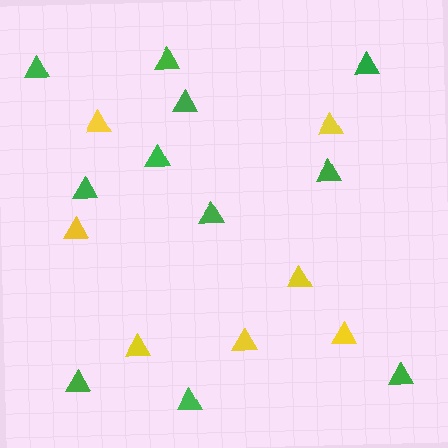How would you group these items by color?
There are 2 groups: one group of yellow triangles (7) and one group of green triangles (11).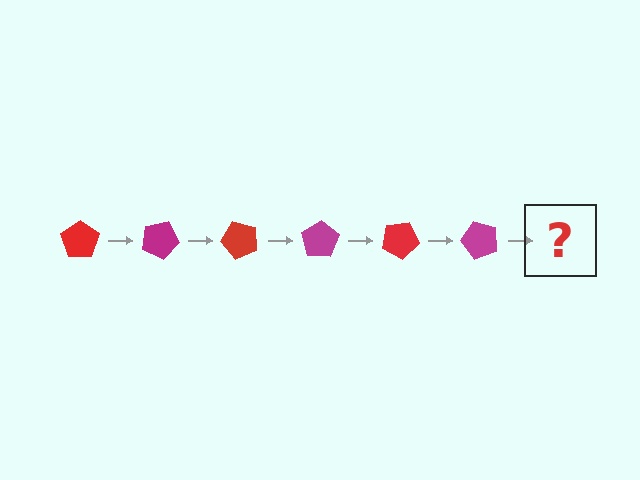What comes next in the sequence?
The next element should be a red pentagon, rotated 150 degrees from the start.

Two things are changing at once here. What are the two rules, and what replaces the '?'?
The two rules are that it rotates 25 degrees each step and the color cycles through red and magenta. The '?' should be a red pentagon, rotated 150 degrees from the start.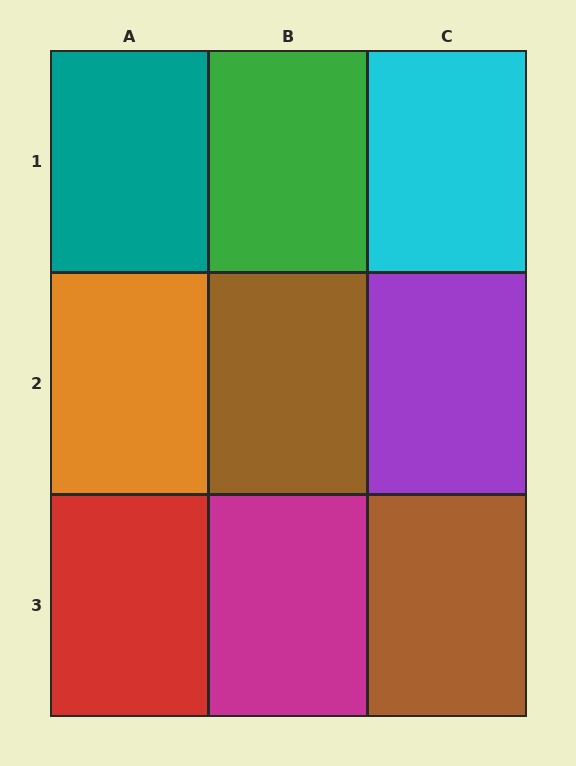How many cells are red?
1 cell is red.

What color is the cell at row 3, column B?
Magenta.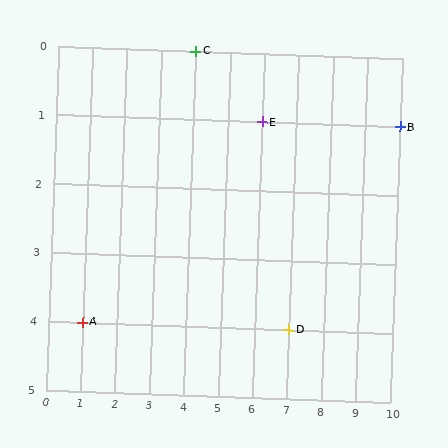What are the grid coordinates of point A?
Point A is at grid coordinates (1, 4).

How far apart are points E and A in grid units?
Points E and A are 5 columns and 3 rows apart (about 5.8 grid units diagonally).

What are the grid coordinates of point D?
Point D is at grid coordinates (7, 4).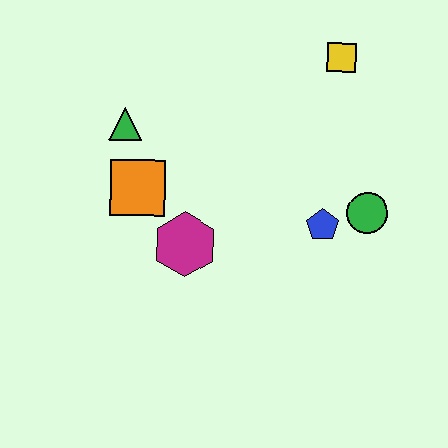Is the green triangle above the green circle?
Yes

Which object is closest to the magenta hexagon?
The orange square is closest to the magenta hexagon.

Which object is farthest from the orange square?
The yellow square is farthest from the orange square.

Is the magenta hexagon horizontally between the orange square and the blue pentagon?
Yes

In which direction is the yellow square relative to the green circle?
The yellow square is above the green circle.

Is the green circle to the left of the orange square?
No